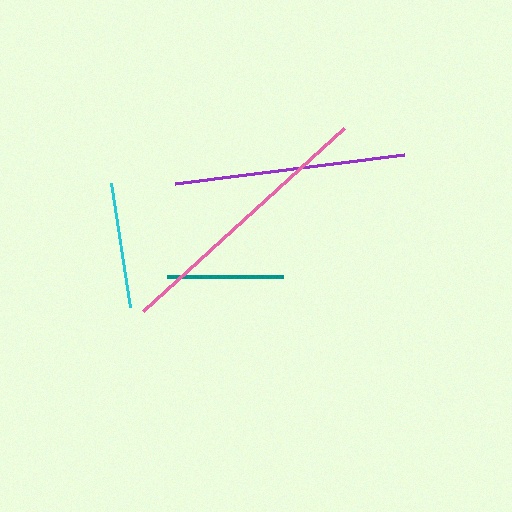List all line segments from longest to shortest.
From longest to shortest: pink, purple, cyan, teal.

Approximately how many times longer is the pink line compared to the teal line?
The pink line is approximately 2.3 times the length of the teal line.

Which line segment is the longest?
The pink line is the longest at approximately 272 pixels.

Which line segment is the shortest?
The teal line is the shortest at approximately 116 pixels.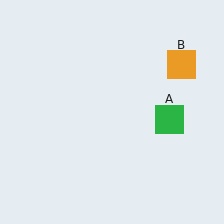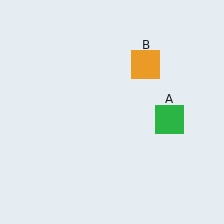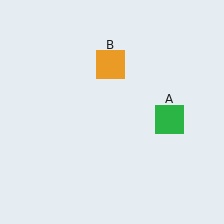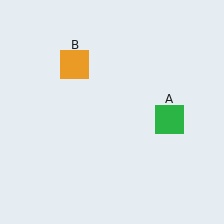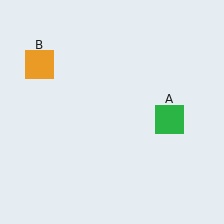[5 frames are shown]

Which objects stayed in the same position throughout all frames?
Green square (object A) remained stationary.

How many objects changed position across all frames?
1 object changed position: orange square (object B).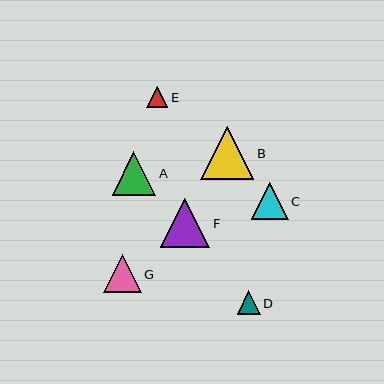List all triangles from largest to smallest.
From largest to smallest: B, F, A, G, C, D, E.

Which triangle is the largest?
Triangle B is the largest with a size of approximately 53 pixels.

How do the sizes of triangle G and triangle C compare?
Triangle G and triangle C are approximately the same size.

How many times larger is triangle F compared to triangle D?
Triangle F is approximately 2.1 times the size of triangle D.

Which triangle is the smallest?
Triangle E is the smallest with a size of approximately 21 pixels.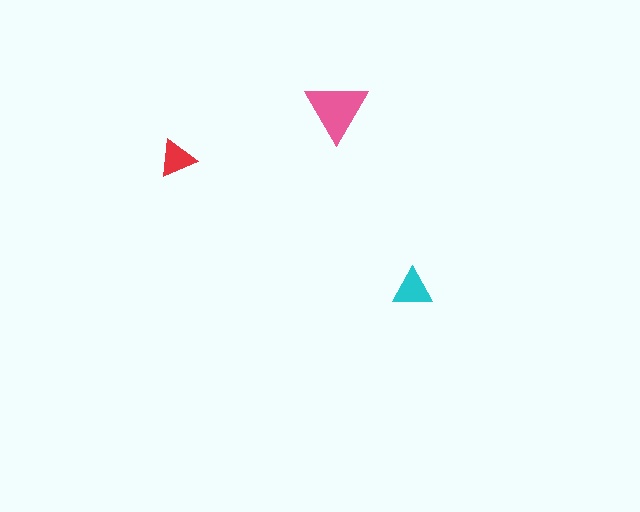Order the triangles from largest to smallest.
the pink one, the cyan one, the red one.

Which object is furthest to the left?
The red triangle is leftmost.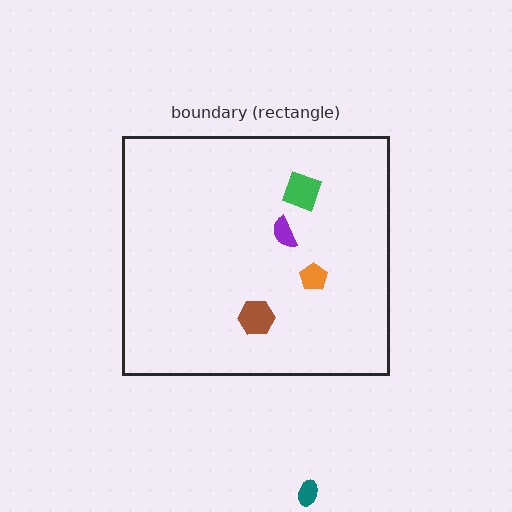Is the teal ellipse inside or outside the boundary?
Outside.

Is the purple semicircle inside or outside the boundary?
Inside.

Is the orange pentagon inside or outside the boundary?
Inside.